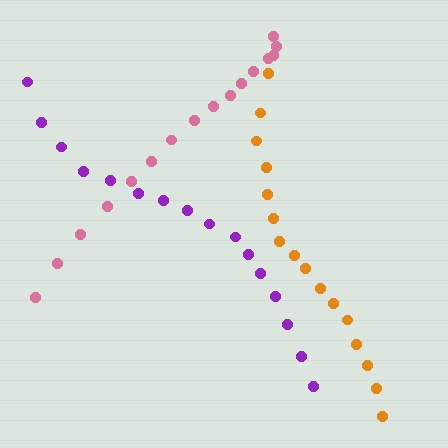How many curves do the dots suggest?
There are 3 distinct paths.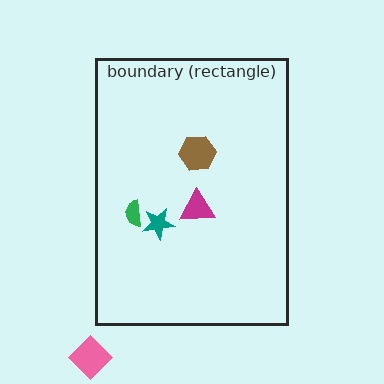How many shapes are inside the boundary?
4 inside, 1 outside.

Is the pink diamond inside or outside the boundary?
Outside.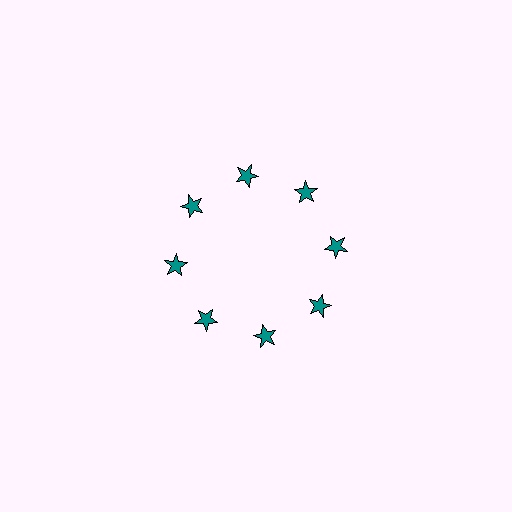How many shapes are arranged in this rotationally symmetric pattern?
There are 8 shapes, arranged in 8 groups of 1.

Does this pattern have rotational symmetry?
Yes, this pattern has 8-fold rotational symmetry. It looks the same after rotating 45 degrees around the center.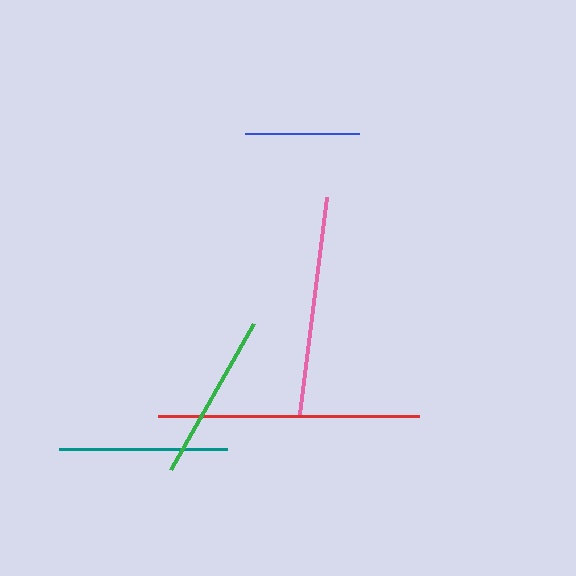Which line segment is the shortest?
The blue line is the shortest at approximately 114 pixels.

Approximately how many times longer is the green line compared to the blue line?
The green line is approximately 1.5 times the length of the blue line.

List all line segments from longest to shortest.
From longest to shortest: red, pink, green, teal, blue.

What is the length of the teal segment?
The teal segment is approximately 168 pixels long.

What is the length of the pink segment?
The pink segment is approximately 218 pixels long.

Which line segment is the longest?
The red line is the longest at approximately 261 pixels.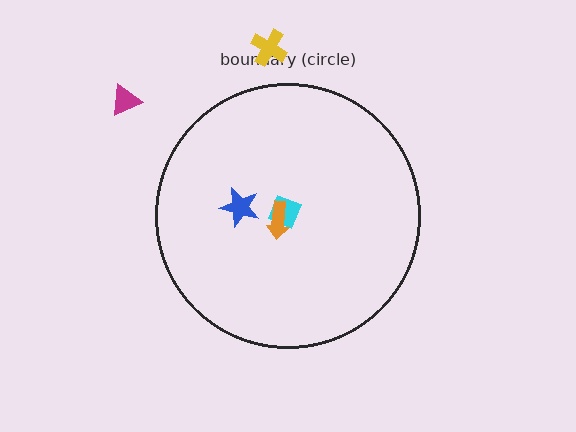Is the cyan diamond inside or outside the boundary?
Inside.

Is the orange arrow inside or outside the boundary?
Inside.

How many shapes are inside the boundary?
3 inside, 2 outside.